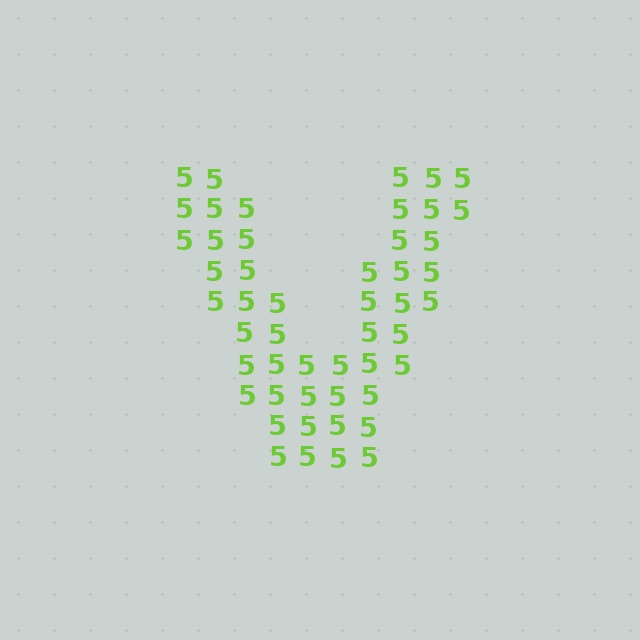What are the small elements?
The small elements are digit 5's.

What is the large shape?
The large shape is the letter V.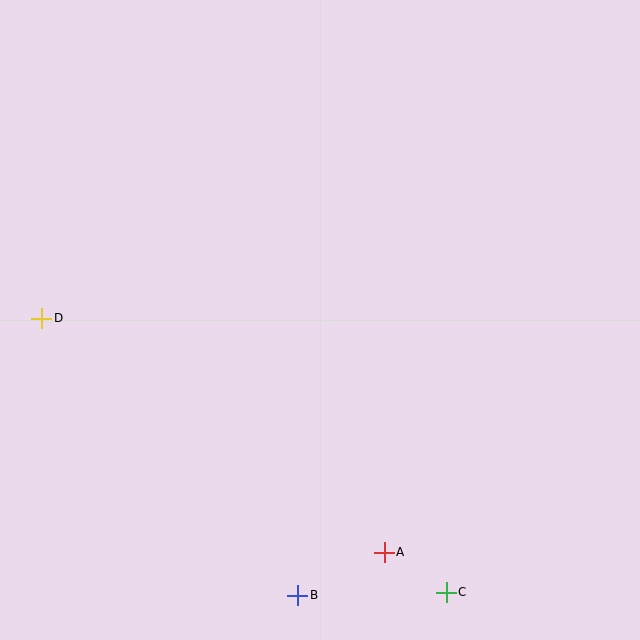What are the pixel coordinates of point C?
Point C is at (446, 592).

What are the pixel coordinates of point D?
Point D is at (42, 318).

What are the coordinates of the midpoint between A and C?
The midpoint between A and C is at (415, 572).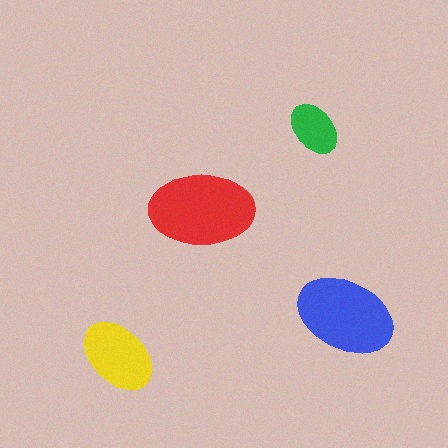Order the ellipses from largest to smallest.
the red one, the blue one, the yellow one, the green one.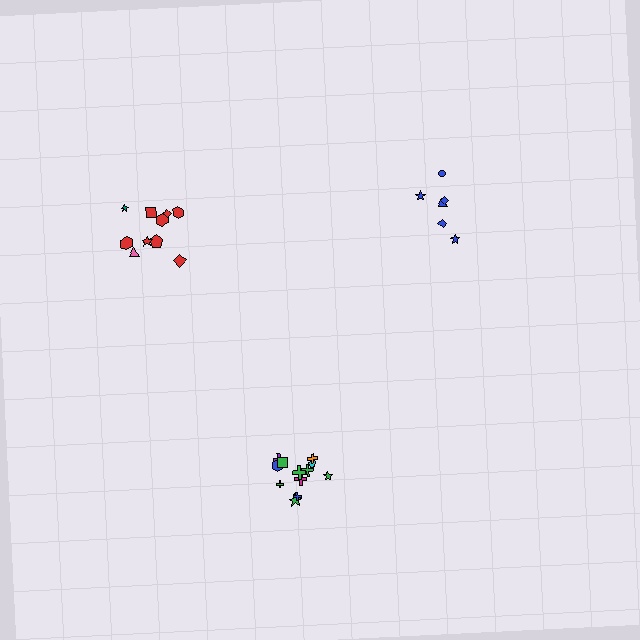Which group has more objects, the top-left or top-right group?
The top-left group.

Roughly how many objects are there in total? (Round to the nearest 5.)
Roughly 30 objects in total.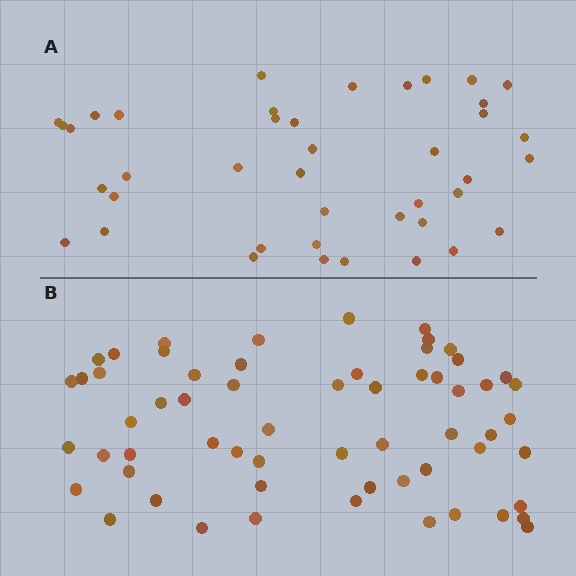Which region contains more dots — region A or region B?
Region B (the bottom region) has more dots.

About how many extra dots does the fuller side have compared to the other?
Region B has approximately 20 more dots than region A.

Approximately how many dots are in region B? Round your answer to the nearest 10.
About 60 dots.